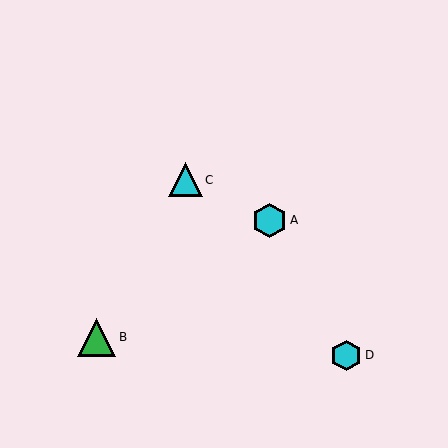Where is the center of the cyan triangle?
The center of the cyan triangle is at (185, 180).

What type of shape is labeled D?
Shape D is a cyan hexagon.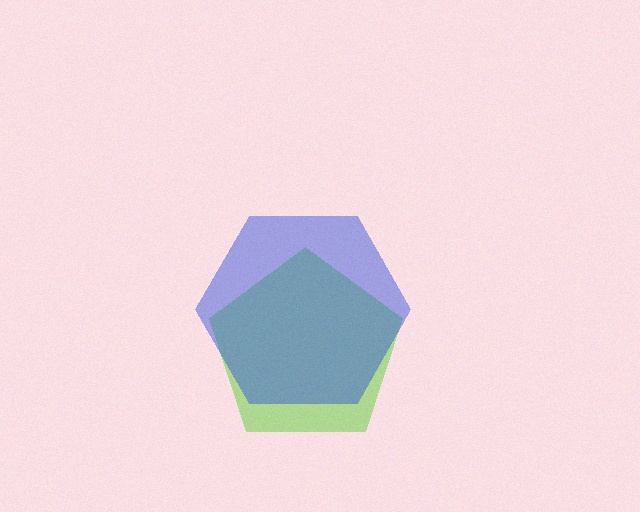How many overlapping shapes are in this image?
There are 2 overlapping shapes in the image.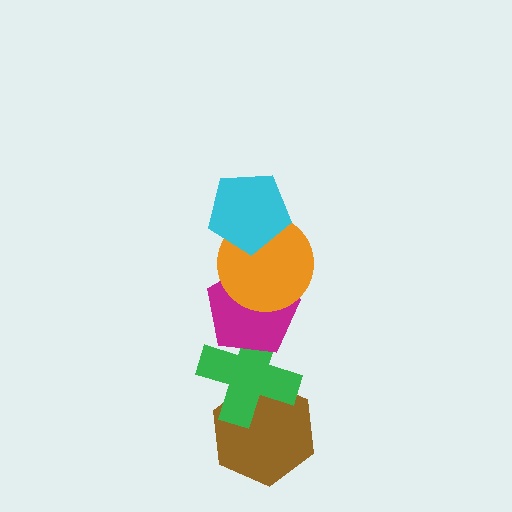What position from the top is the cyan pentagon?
The cyan pentagon is 1st from the top.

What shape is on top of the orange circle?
The cyan pentagon is on top of the orange circle.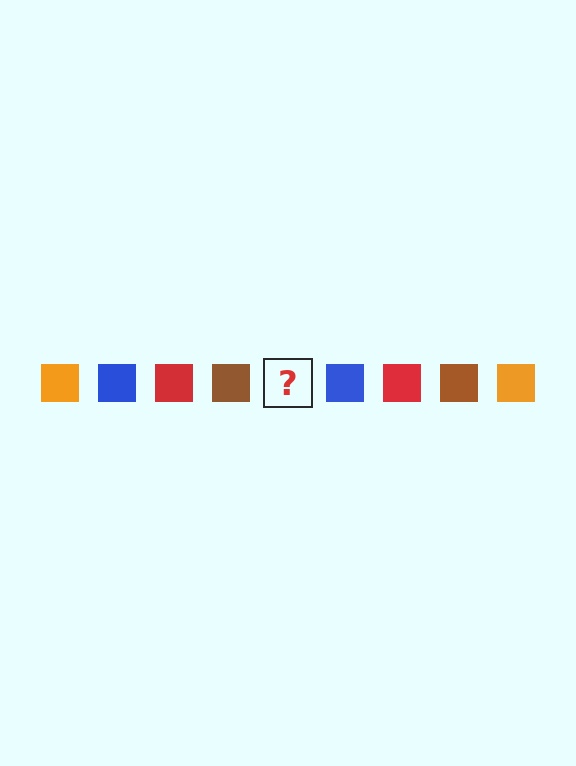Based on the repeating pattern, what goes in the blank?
The blank should be an orange square.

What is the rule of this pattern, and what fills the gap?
The rule is that the pattern cycles through orange, blue, red, brown squares. The gap should be filled with an orange square.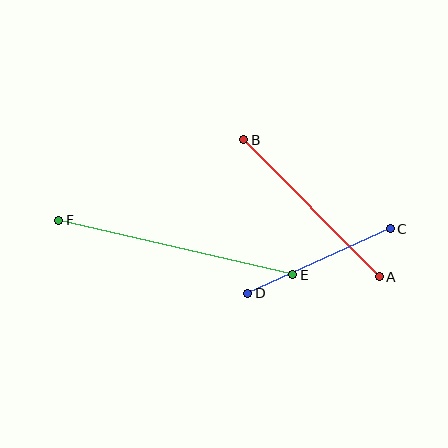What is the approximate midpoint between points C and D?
The midpoint is at approximately (319, 261) pixels.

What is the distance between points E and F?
The distance is approximately 240 pixels.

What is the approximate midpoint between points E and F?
The midpoint is at approximately (176, 247) pixels.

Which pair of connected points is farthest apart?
Points E and F are farthest apart.